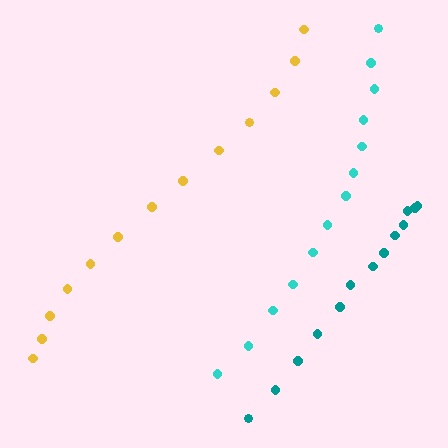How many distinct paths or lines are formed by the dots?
There are 3 distinct paths.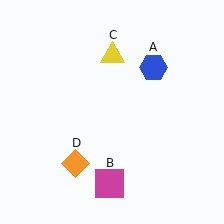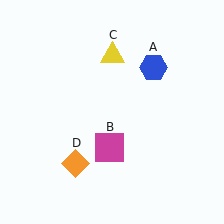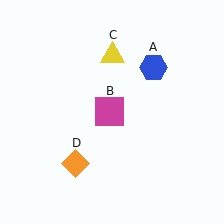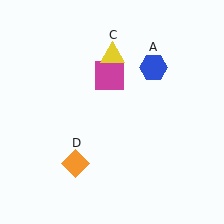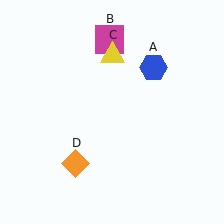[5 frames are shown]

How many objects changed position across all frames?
1 object changed position: magenta square (object B).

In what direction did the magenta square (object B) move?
The magenta square (object B) moved up.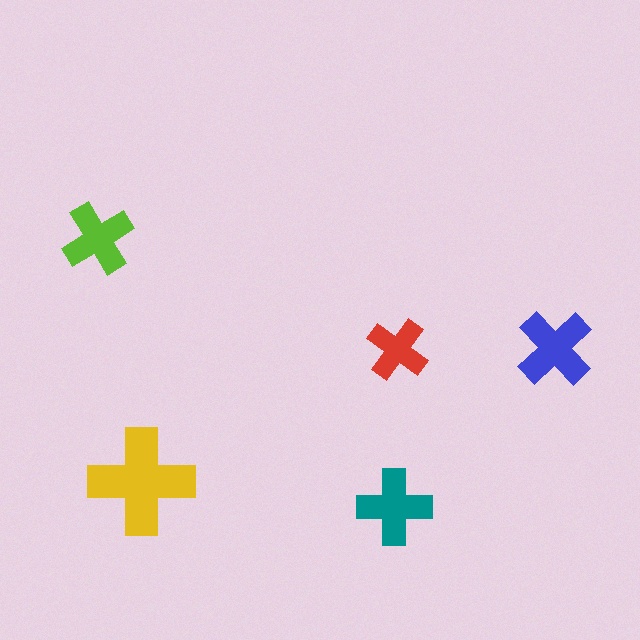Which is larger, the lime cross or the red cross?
The lime one.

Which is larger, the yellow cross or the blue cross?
The yellow one.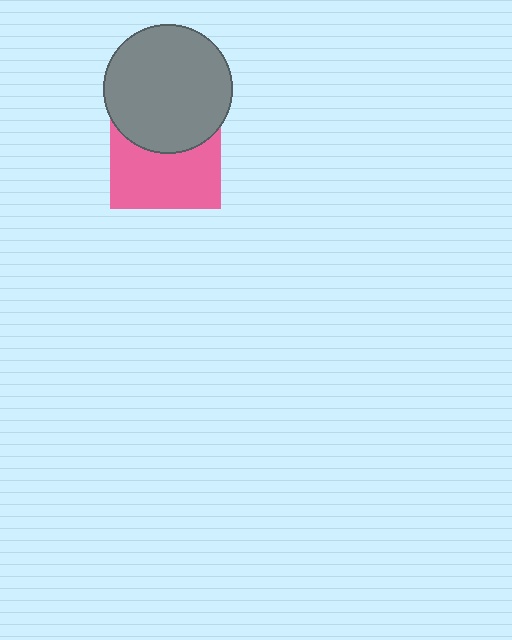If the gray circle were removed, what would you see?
You would see the complete pink square.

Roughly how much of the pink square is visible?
About half of it is visible (roughly 58%).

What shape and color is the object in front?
The object in front is a gray circle.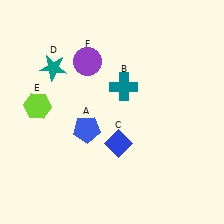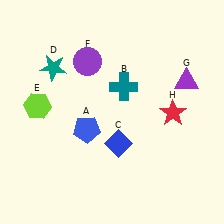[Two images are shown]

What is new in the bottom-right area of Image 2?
A red star (H) was added in the bottom-right area of Image 2.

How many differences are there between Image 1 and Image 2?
There are 2 differences between the two images.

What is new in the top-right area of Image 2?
A purple triangle (G) was added in the top-right area of Image 2.